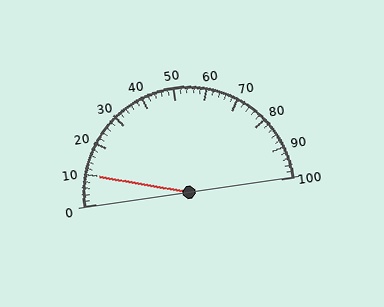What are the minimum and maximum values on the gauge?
The gauge ranges from 0 to 100.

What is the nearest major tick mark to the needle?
The nearest major tick mark is 10.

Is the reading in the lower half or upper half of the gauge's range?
The reading is in the lower half of the range (0 to 100).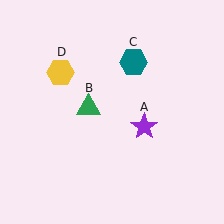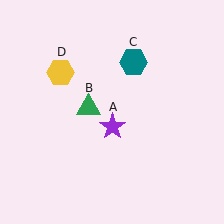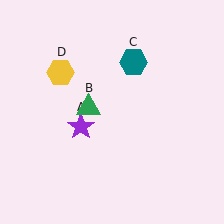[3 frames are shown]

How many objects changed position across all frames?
1 object changed position: purple star (object A).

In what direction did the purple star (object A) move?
The purple star (object A) moved left.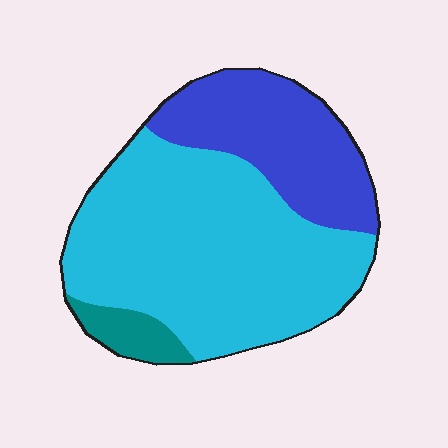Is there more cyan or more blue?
Cyan.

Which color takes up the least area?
Teal, at roughly 5%.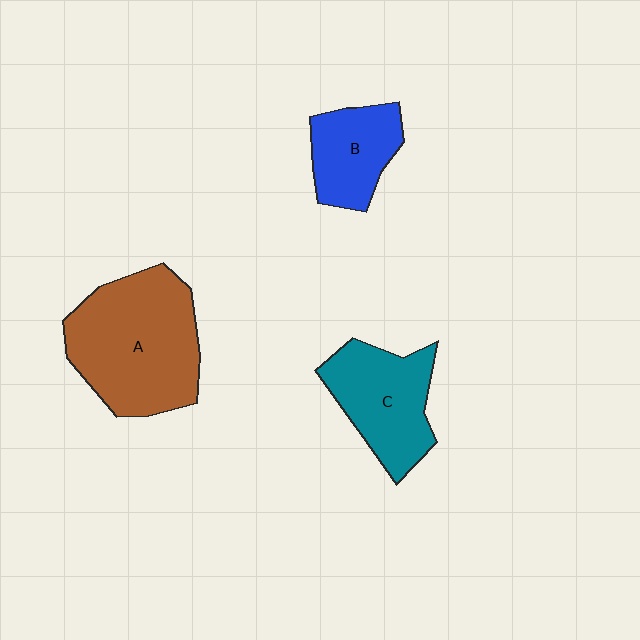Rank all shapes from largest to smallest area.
From largest to smallest: A (brown), C (teal), B (blue).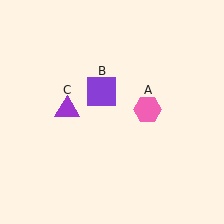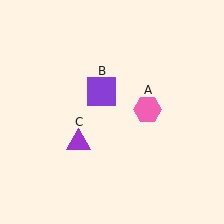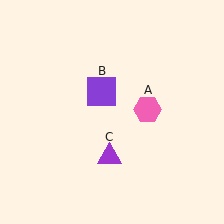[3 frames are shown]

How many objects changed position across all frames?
1 object changed position: purple triangle (object C).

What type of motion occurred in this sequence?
The purple triangle (object C) rotated counterclockwise around the center of the scene.